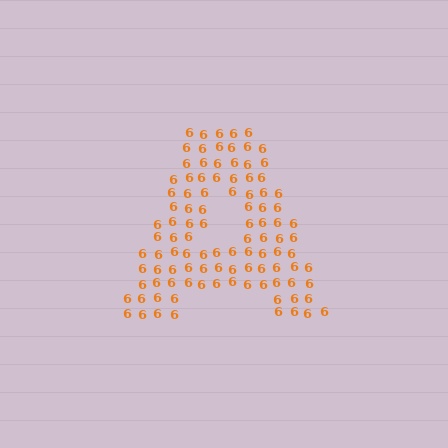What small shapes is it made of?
It is made of small digit 6's.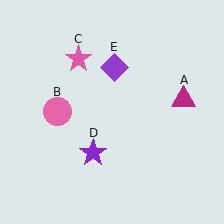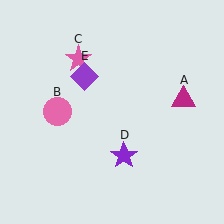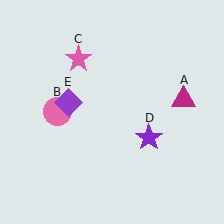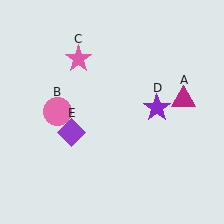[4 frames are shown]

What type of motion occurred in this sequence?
The purple star (object D), purple diamond (object E) rotated counterclockwise around the center of the scene.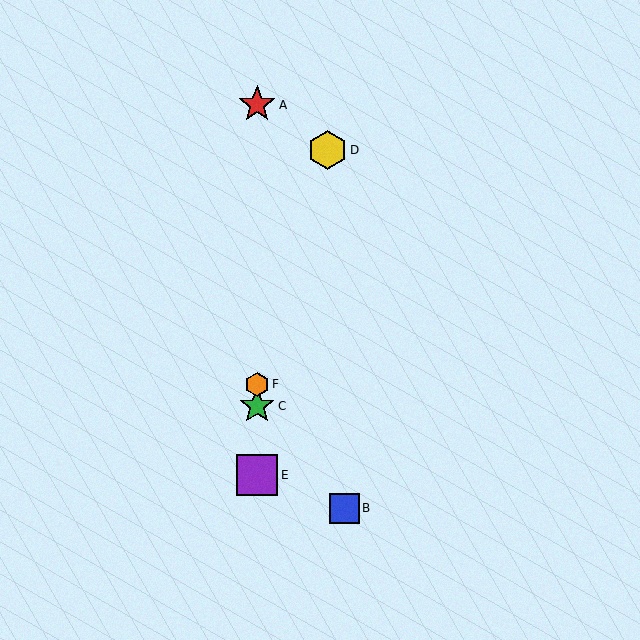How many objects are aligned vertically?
4 objects (A, C, E, F) are aligned vertically.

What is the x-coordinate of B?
Object B is at x≈345.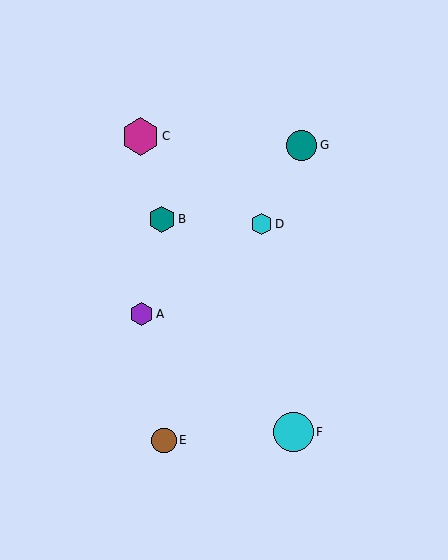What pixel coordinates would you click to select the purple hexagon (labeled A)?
Click at (142, 314) to select the purple hexagon A.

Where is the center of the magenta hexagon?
The center of the magenta hexagon is at (141, 136).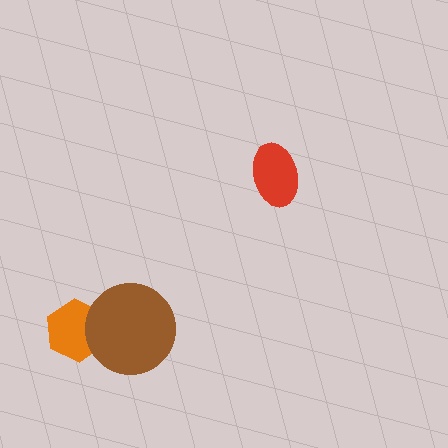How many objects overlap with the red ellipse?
0 objects overlap with the red ellipse.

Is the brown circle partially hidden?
No, no other shape covers it.